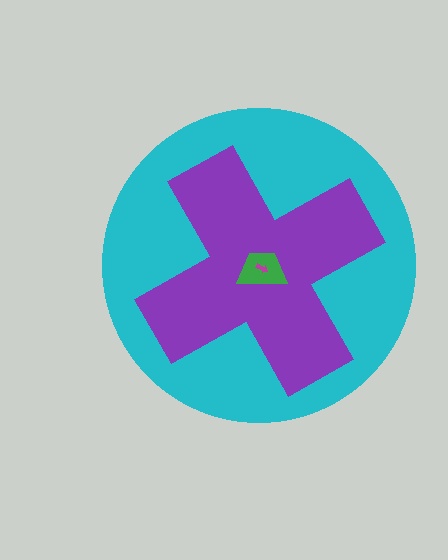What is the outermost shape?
The cyan circle.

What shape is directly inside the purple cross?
The green trapezoid.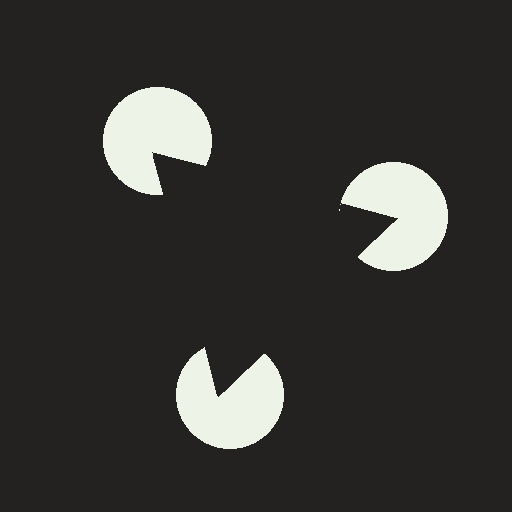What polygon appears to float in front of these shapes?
An illusory triangle — its edges are inferred from the aligned wedge cuts in the pac-man discs, not physically drawn.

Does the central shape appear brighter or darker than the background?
It typically appears slightly darker than the background, even though no actual brightness change is drawn.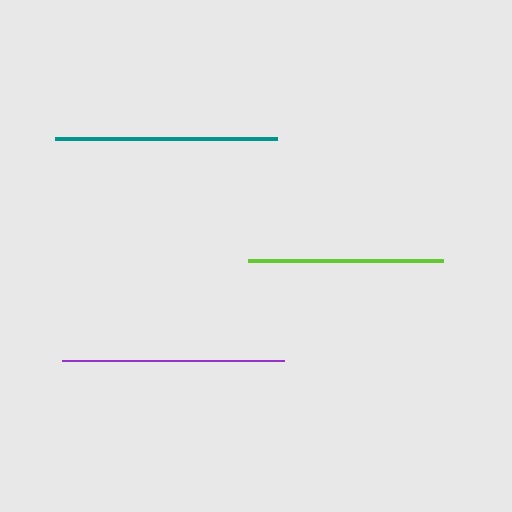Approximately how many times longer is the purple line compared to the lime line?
The purple line is approximately 1.1 times the length of the lime line.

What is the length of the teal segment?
The teal segment is approximately 222 pixels long.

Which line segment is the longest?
The purple line is the longest at approximately 222 pixels.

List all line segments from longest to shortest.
From longest to shortest: purple, teal, lime.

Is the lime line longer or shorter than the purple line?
The purple line is longer than the lime line.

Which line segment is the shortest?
The lime line is the shortest at approximately 196 pixels.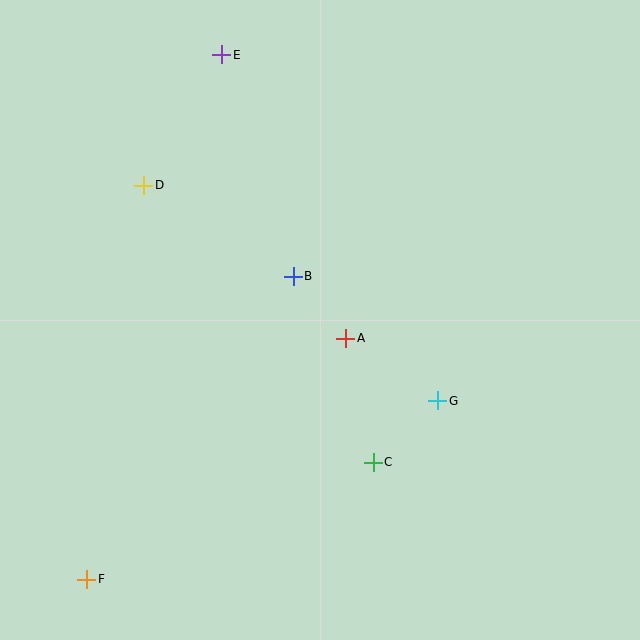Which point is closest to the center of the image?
Point A at (346, 338) is closest to the center.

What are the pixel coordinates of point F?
Point F is at (87, 579).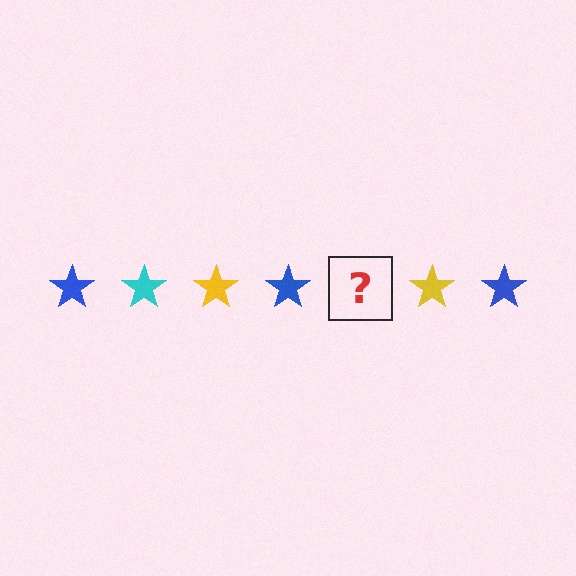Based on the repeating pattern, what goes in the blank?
The blank should be a cyan star.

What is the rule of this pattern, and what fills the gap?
The rule is that the pattern cycles through blue, cyan, yellow stars. The gap should be filled with a cyan star.